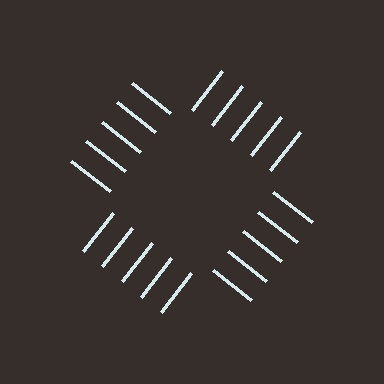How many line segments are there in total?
20 — 5 along each of the 4 edges.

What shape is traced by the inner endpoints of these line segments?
An illusory square — the line segments terminate on its edges but no continuous stroke is drawn.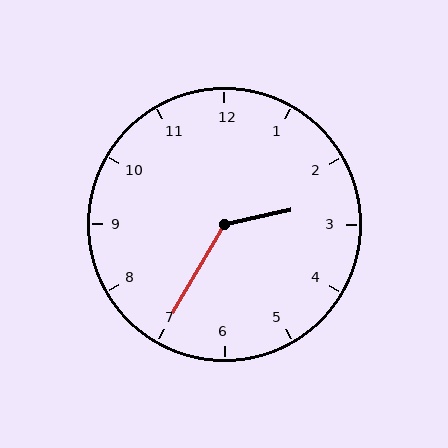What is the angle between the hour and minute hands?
Approximately 132 degrees.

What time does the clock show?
2:35.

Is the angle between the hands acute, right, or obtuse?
It is obtuse.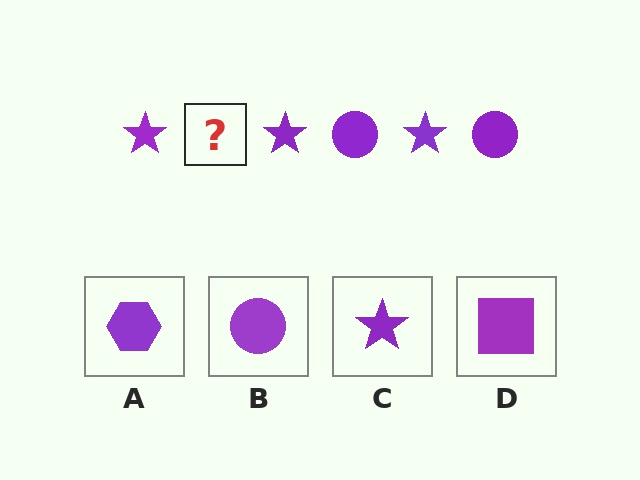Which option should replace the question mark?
Option B.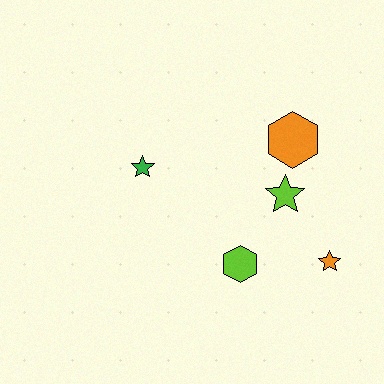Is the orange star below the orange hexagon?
Yes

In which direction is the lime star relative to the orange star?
The lime star is above the orange star.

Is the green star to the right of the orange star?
No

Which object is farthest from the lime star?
The green star is farthest from the lime star.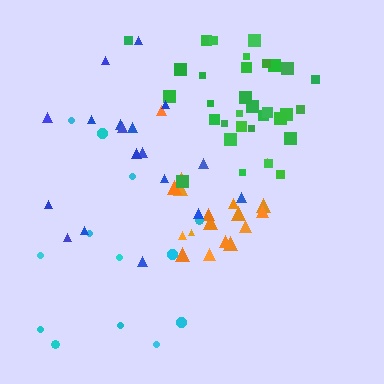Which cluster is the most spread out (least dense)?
Cyan.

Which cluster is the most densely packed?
Orange.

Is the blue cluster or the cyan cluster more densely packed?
Blue.